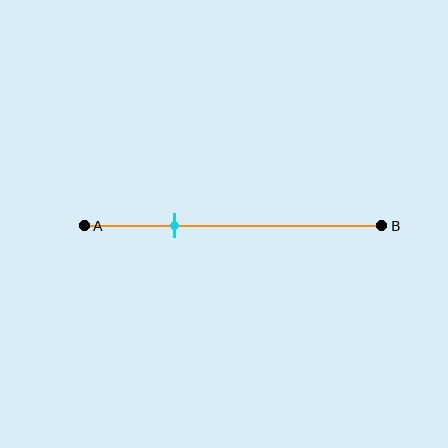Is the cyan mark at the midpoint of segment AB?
No, the mark is at about 30% from A, not at the 50% midpoint.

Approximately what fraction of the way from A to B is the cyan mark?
The cyan mark is approximately 30% of the way from A to B.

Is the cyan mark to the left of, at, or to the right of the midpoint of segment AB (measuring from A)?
The cyan mark is to the left of the midpoint of segment AB.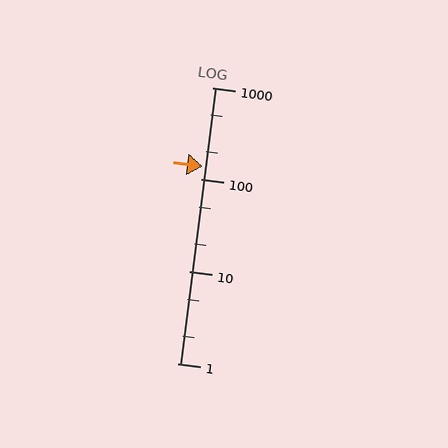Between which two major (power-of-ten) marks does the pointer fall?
The pointer is between 100 and 1000.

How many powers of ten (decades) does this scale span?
The scale spans 3 decades, from 1 to 1000.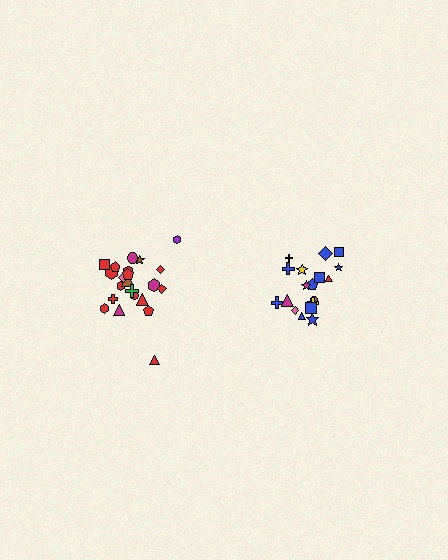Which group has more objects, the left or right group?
The left group.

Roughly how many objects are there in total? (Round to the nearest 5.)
Roughly 40 objects in total.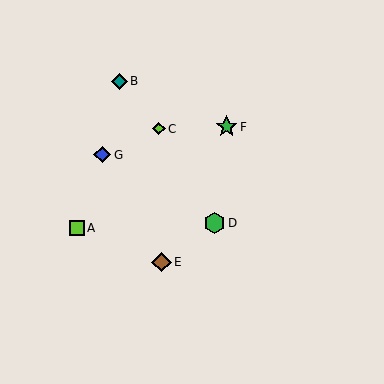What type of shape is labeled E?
Shape E is a brown diamond.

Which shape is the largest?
The green star (labeled F) is the largest.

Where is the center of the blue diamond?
The center of the blue diamond is at (102, 155).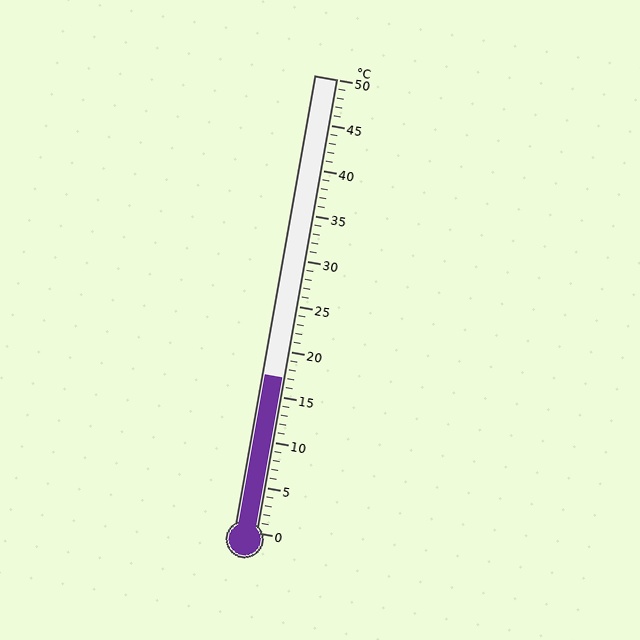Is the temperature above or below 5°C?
The temperature is above 5°C.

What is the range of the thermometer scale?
The thermometer scale ranges from 0°C to 50°C.